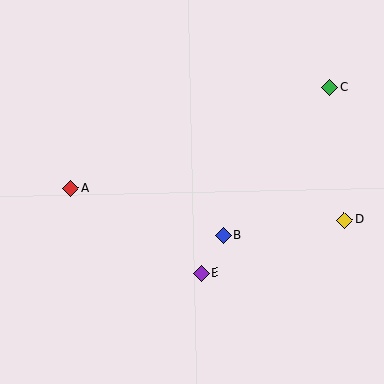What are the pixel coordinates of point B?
Point B is at (223, 236).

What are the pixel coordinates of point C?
Point C is at (329, 87).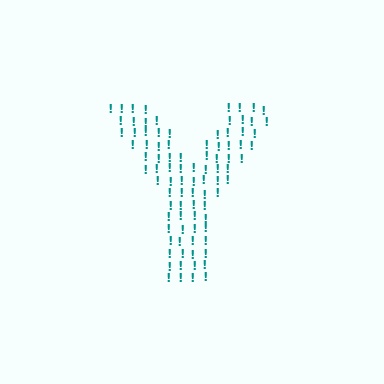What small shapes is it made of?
It is made of small exclamation marks.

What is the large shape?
The large shape is the letter Y.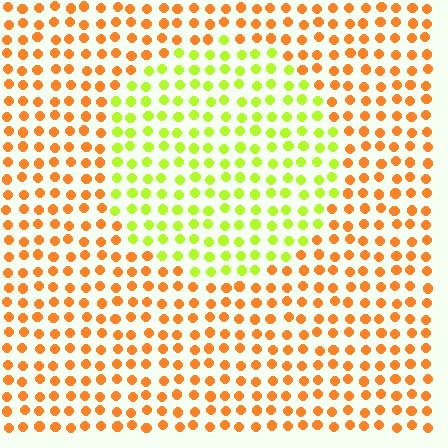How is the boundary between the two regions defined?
The boundary is defined purely by a slight shift in hue (about 56 degrees). Spacing, size, and orientation are identical on both sides.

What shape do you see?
I see a circle.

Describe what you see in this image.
The image is filled with small orange elements in a uniform arrangement. A circle-shaped region is visible where the elements are tinted to a slightly different hue, forming a subtle color boundary.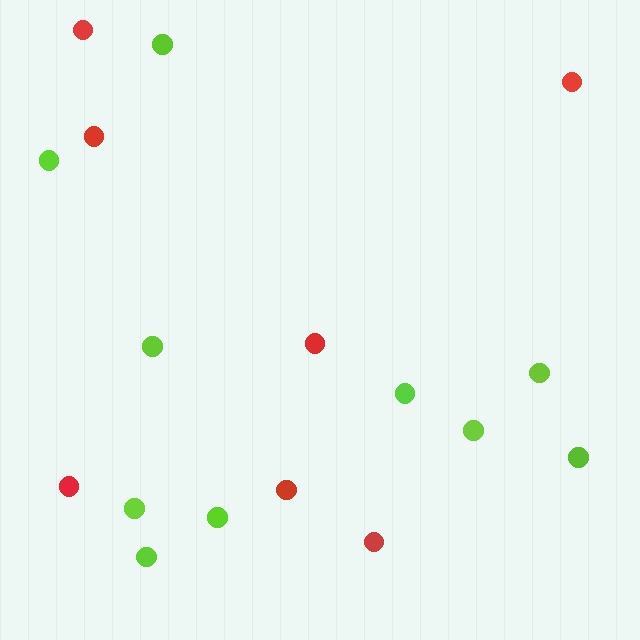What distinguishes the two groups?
There are 2 groups: one group of red circles (7) and one group of lime circles (10).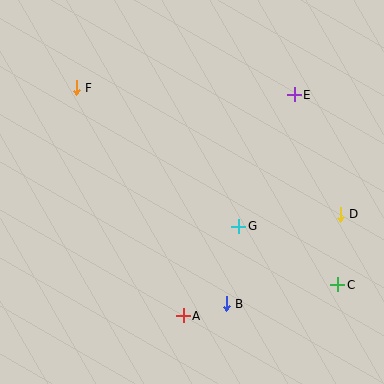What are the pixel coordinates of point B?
Point B is at (226, 304).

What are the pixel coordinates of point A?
Point A is at (183, 316).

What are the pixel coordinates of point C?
Point C is at (338, 285).